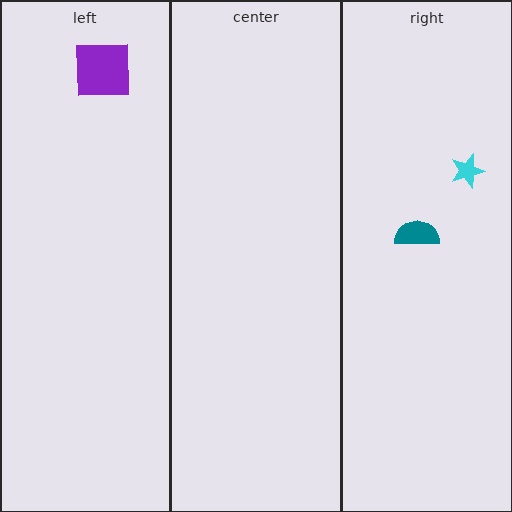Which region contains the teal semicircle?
The right region.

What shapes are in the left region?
The purple square.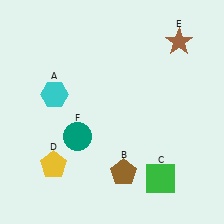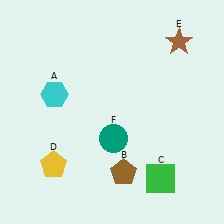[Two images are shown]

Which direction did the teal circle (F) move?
The teal circle (F) moved right.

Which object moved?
The teal circle (F) moved right.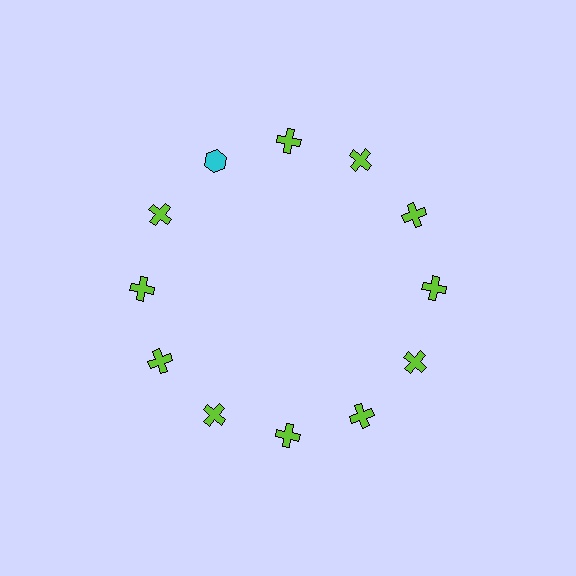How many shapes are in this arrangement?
There are 12 shapes arranged in a ring pattern.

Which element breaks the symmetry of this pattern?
The cyan hexagon at roughly the 11 o'clock position breaks the symmetry. All other shapes are lime crosses.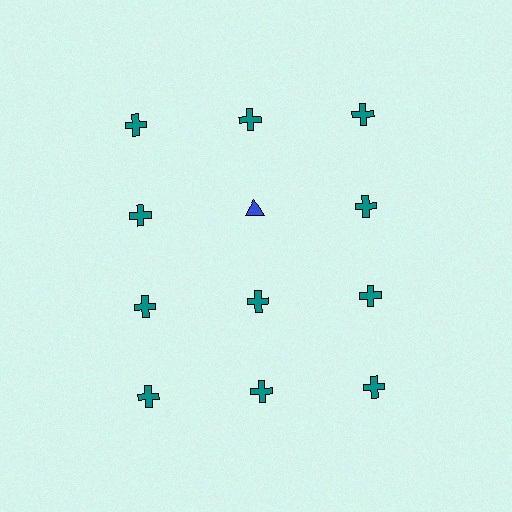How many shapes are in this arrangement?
There are 12 shapes arranged in a grid pattern.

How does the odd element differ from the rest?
It differs in both color (blue instead of teal) and shape (triangle instead of cross).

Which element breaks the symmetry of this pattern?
The blue triangle in the second row, second from left column breaks the symmetry. All other shapes are teal crosses.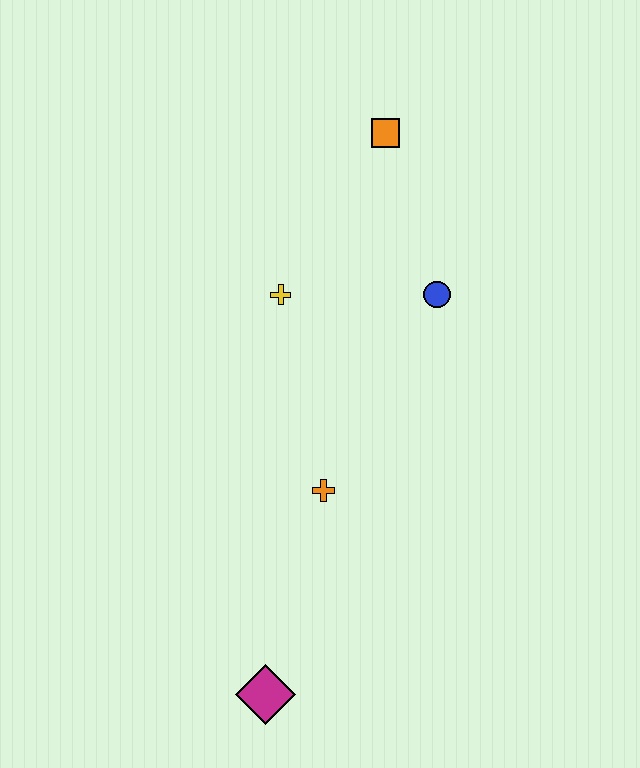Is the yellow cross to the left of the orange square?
Yes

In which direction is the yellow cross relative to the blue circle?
The yellow cross is to the left of the blue circle.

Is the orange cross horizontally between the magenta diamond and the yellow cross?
No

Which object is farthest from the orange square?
The magenta diamond is farthest from the orange square.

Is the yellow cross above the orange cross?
Yes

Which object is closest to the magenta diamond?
The orange cross is closest to the magenta diamond.